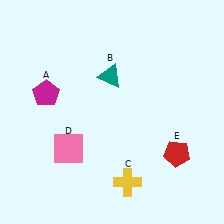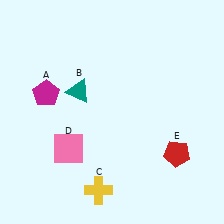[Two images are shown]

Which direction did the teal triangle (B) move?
The teal triangle (B) moved left.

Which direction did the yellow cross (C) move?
The yellow cross (C) moved left.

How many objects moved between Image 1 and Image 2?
2 objects moved between the two images.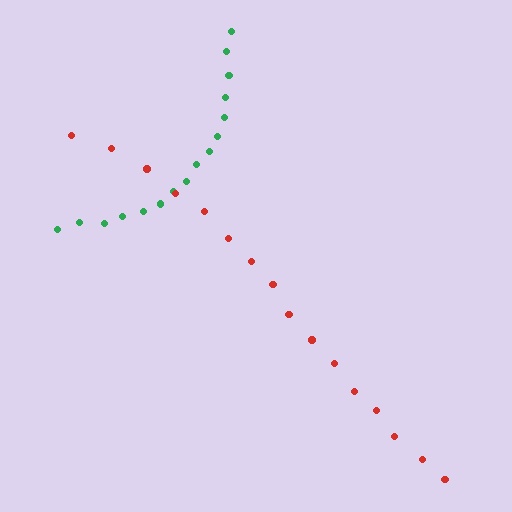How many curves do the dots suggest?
There are 2 distinct paths.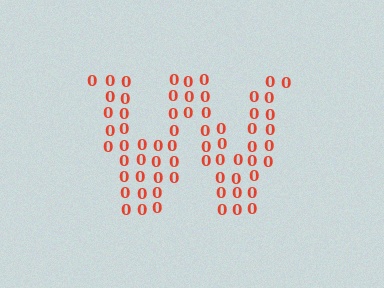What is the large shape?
The large shape is the letter W.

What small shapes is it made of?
It is made of small digit 0's.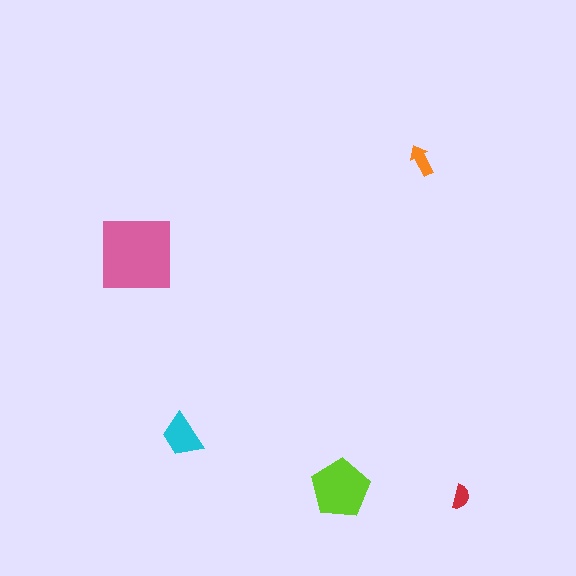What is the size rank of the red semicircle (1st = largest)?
5th.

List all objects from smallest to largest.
The red semicircle, the orange arrow, the cyan trapezoid, the lime pentagon, the pink square.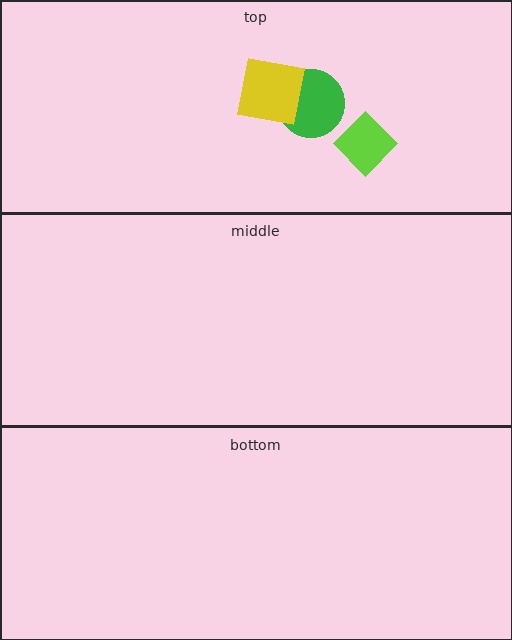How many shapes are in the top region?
3.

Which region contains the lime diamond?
The top region.